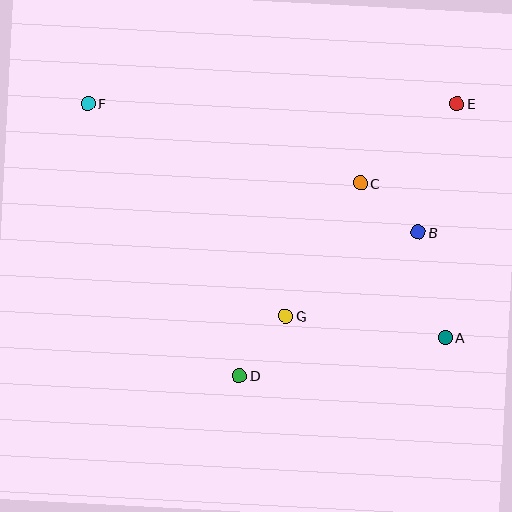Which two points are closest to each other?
Points D and G are closest to each other.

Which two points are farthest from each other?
Points A and F are farthest from each other.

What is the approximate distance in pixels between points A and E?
The distance between A and E is approximately 234 pixels.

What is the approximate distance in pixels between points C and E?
The distance between C and E is approximately 125 pixels.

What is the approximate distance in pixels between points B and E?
The distance between B and E is approximately 134 pixels.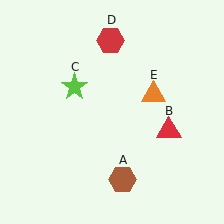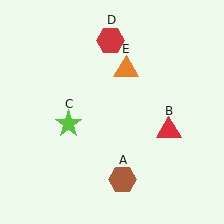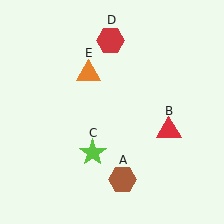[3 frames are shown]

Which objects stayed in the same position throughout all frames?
Brown hexagon (object A) and red triangle (object B) and red hexagon (object D) remained stationary.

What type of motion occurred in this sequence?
The lime star (object C), orange triangle (object E) rotated counterclockwise around the center of the scene.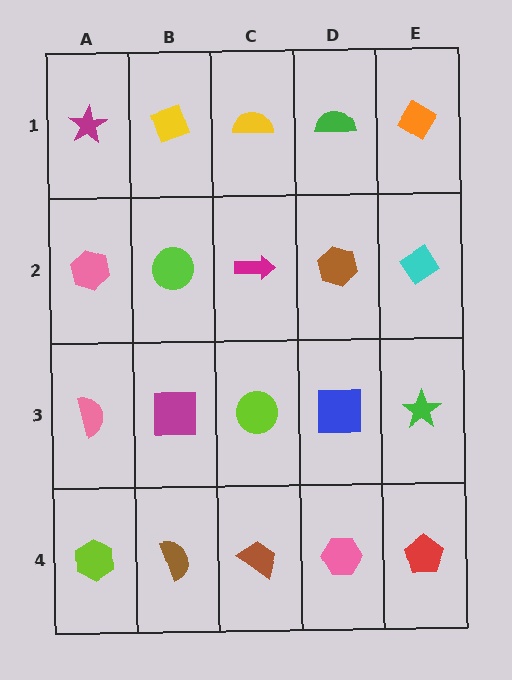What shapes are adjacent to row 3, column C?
A magenta arrow (row 2, column C), a brown trapezoid (row 4, column C), a magenta square (row 3, column B), a blue square (row 3, column D).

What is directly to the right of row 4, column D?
A red pentagon.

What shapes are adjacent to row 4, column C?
A lime circle (row 3, column C), a brown semicircle (row 4, column B), a pink hexagon (row 4, column D).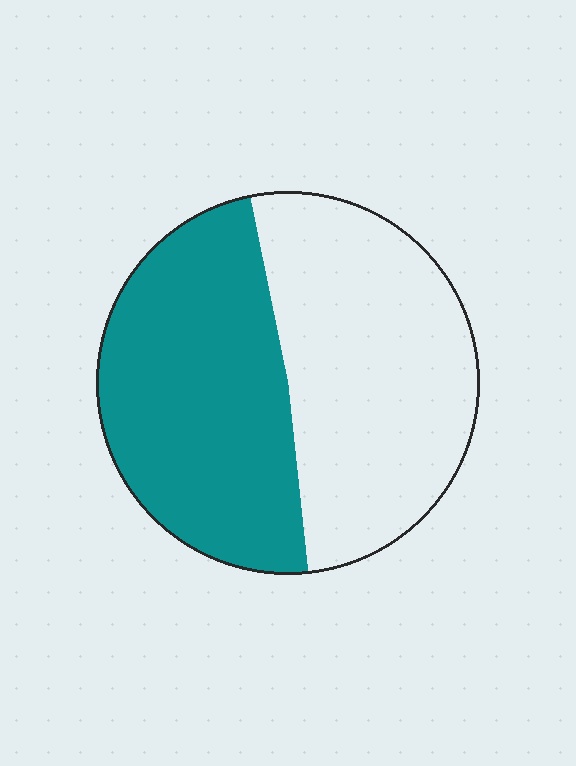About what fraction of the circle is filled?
About one half (1/2).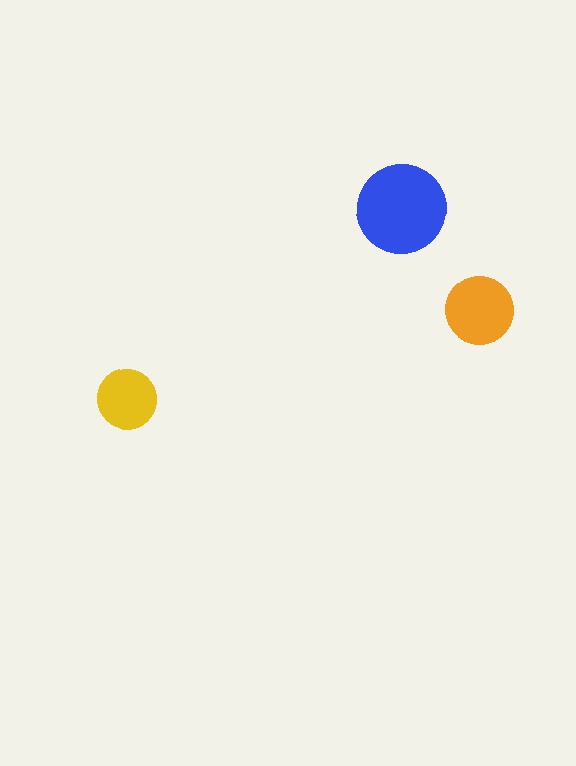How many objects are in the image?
There are 3 objects in the image.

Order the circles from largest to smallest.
the blue one, the orange one, the yellow one.